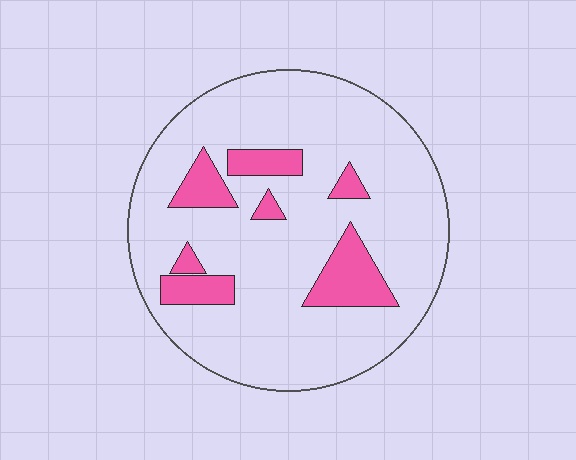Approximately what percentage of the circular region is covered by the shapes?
Approximately 15%.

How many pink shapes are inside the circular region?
7.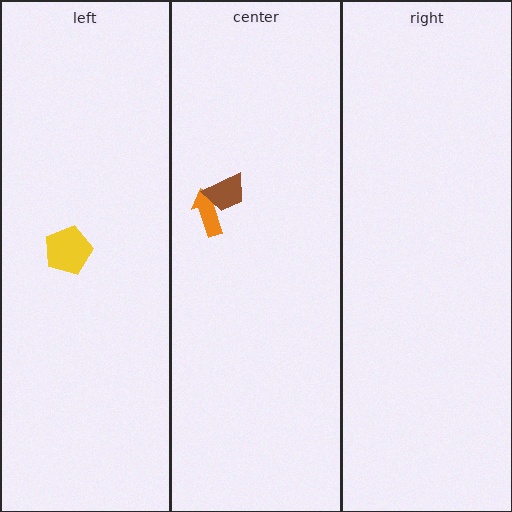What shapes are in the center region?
The orange arrow, the brown trapezoid.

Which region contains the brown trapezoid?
The center region.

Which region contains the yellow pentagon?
The left region.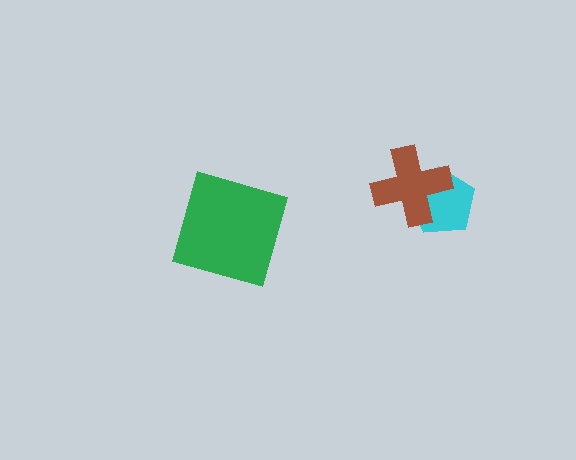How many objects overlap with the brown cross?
1 object overlaps with the brown cross.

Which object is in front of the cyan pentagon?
The brown cross is in front of the cyan pentagon.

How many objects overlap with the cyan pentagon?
1 object overlaps with the cyan pentagon.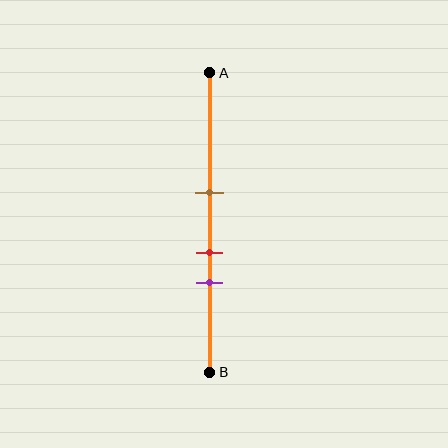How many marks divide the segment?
There are 3 marks dividing the segment.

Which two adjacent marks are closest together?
The red and purple marks are the closest adjacent pair.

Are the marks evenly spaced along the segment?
Yes, the marks are approximately evenly spaced.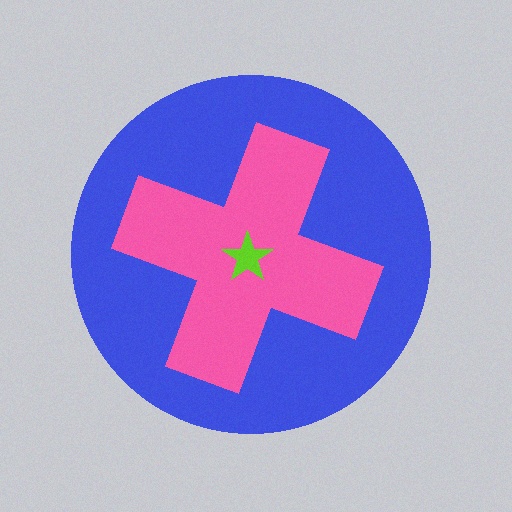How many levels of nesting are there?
3.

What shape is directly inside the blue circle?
The pink cross.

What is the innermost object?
The lime star.